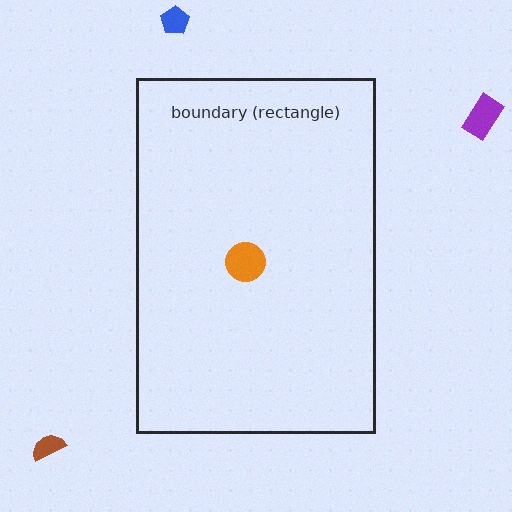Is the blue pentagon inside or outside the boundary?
Outside.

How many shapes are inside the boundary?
1 inside, 3 outside.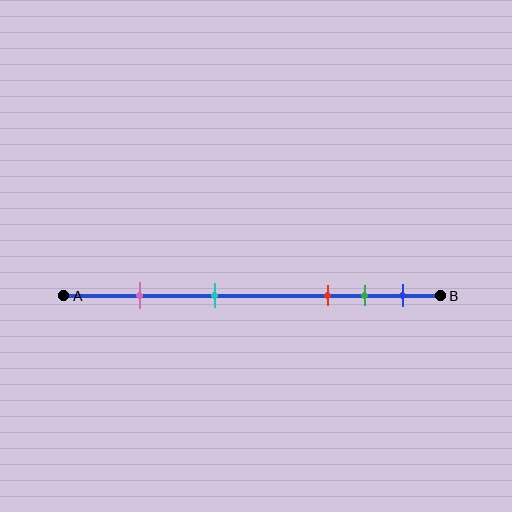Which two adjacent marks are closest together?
The green and blue marks are the closest adjacent pair.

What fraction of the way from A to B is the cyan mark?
The cyan mark is approximately 40% (0.4) of the way from A to B.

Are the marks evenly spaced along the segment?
No, the marks are not evenly spaced.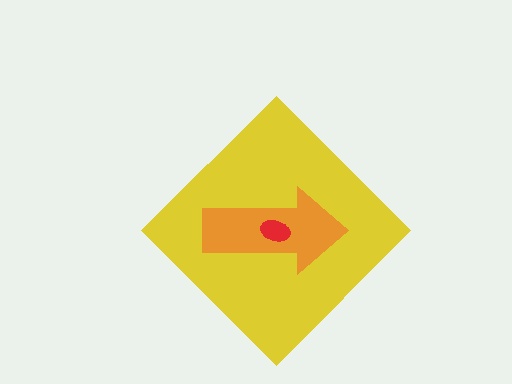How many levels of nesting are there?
3.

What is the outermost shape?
The yellow diamond.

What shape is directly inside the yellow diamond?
The orange arrow.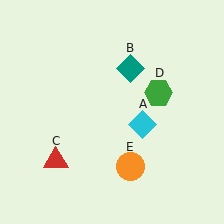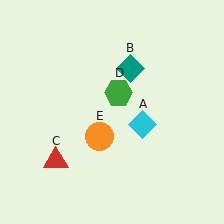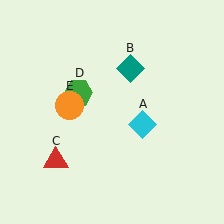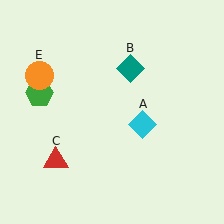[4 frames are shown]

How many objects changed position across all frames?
2 objects changed position: green hexagon (object D), orange circle (object E).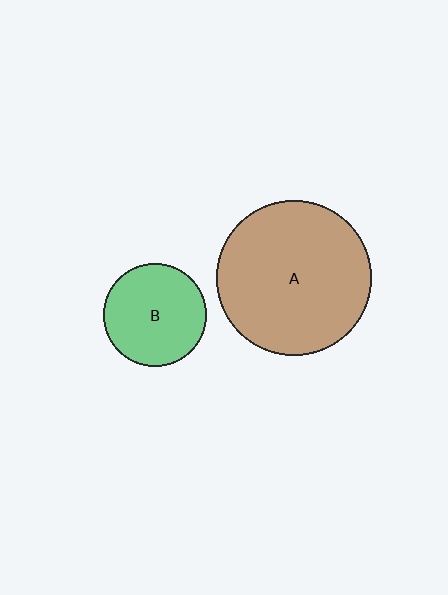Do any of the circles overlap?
No, none of the circles overlap.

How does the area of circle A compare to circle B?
Approximately 2.3 times.